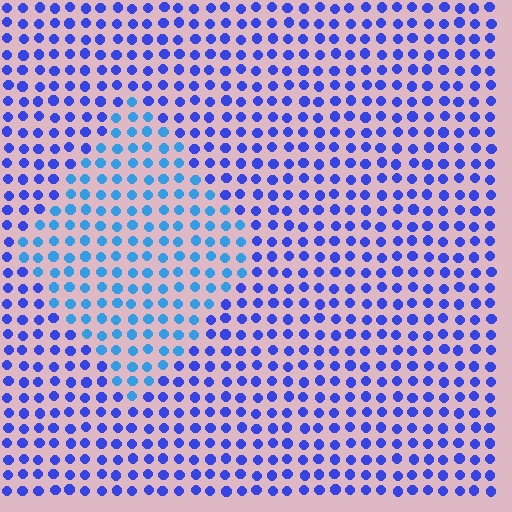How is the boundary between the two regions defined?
The boundary is defined purely by a slight shift in hue (about 31 degrees). Spacing, size, and orientation are identical on both sides.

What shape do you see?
I see a diamond.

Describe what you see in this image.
The image is filled with small blue elements in a uniform arrangement. A diamond-shaped region is visible where the elements are tinted to a slightly different hue, forming a subtle color boundary.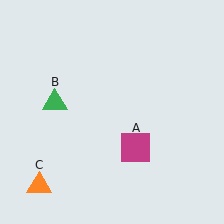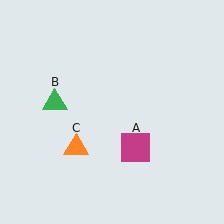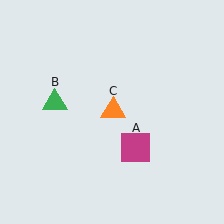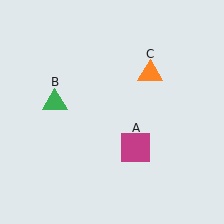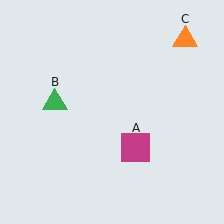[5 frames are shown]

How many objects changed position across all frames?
1 object changed position: orange triangle (object C).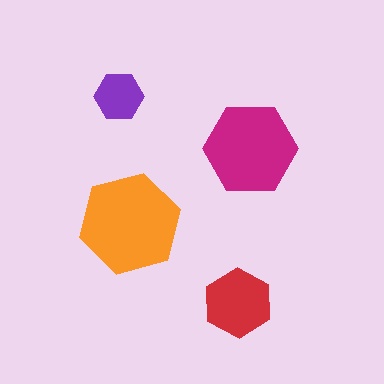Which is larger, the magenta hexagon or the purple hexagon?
The magenta one.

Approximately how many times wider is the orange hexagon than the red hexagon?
About 1.5 times wider.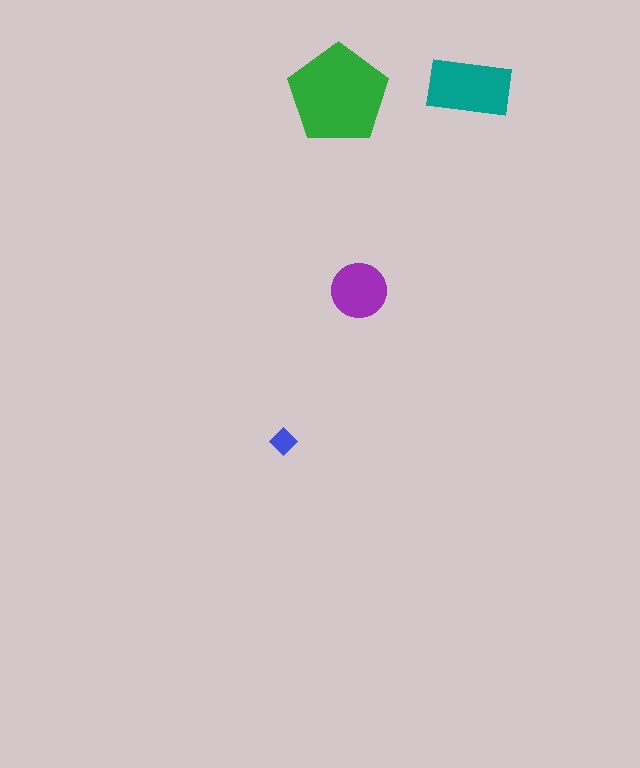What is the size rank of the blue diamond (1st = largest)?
4th.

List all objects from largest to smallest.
The green pentagon, the teal rectangle, the purple circle, the blue diamond.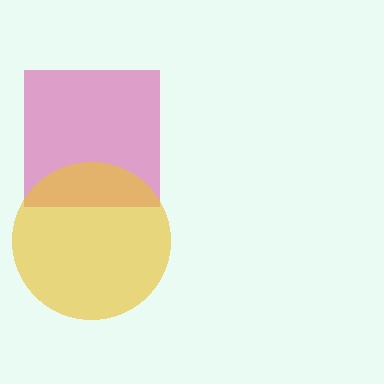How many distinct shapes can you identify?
There are 2 distinct shapes: a magenta square, a yellow circle.